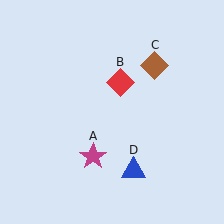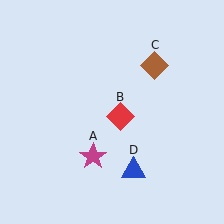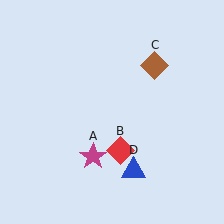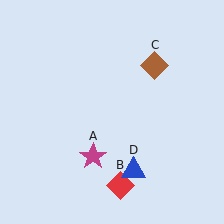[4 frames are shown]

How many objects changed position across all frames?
1 object changed position: red diamond (object B).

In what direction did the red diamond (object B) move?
The red diamond (object B) moved down.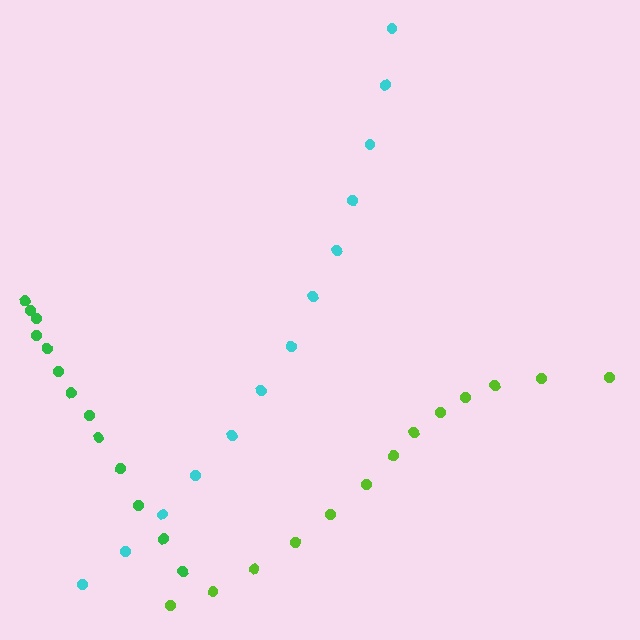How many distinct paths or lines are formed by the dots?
There are 3 distinct paths.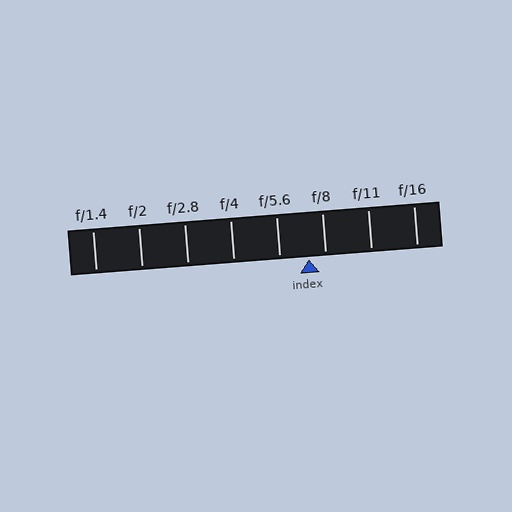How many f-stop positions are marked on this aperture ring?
There are 8 f-stop positions marked.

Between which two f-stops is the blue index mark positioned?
The index mark is between f/5.6 and f/8.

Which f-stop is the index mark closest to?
The index mark is closest to f/8.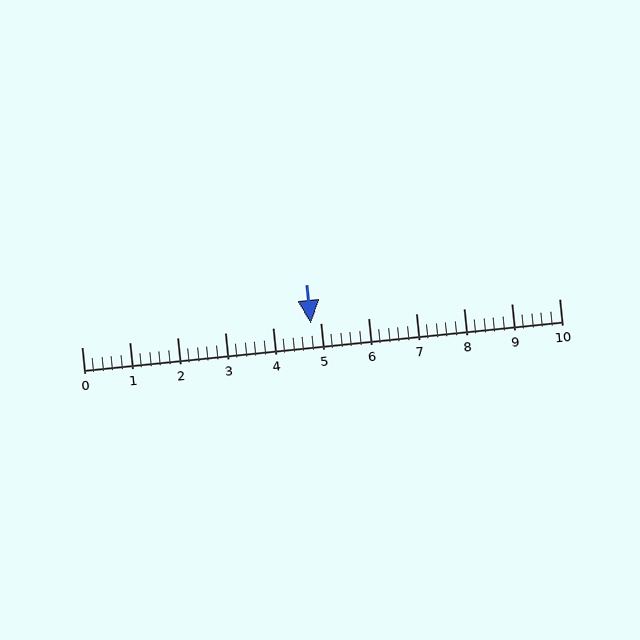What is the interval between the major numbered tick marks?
The major tick marks are spaced 1 units apart.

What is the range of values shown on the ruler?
The ruler shows values from 0 to 10.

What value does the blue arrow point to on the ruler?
The blue arrow points to approximately 4.8.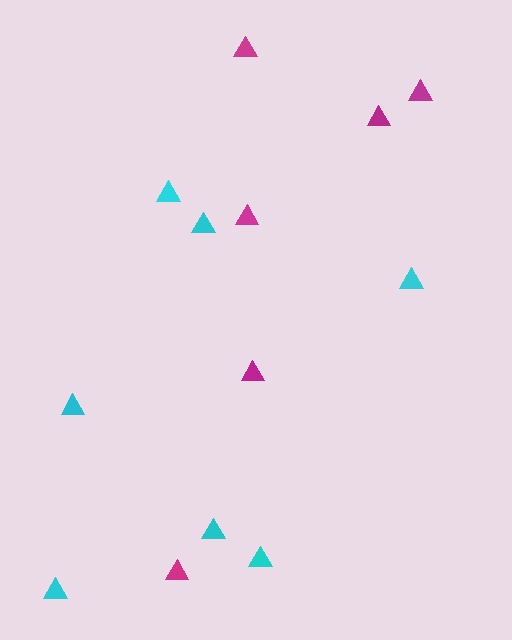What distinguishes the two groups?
There are 2 groups: one group of magenta triangles (6) and one group of cyan triangles (7).